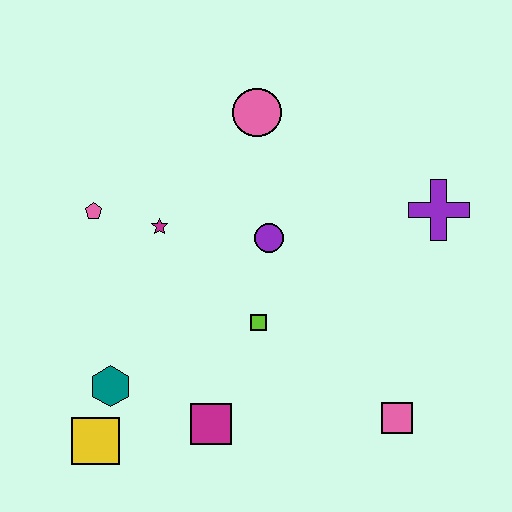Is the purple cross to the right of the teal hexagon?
Yes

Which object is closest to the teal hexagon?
The yellow square is closest to the teal hexagon.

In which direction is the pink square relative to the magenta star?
The pink square is to the right of the magenta star.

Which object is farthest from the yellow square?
The purple cross is farthest from the yellow square.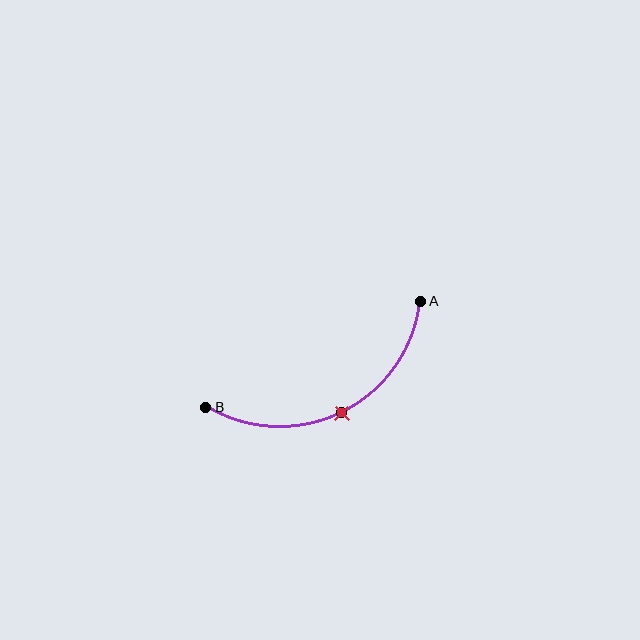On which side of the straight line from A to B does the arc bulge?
The arc bulges below the straight line connecting A and B.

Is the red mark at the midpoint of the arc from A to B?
Yes. The red mark lies on the arc at equal arc-length from both A and B — it is the arc midpoint.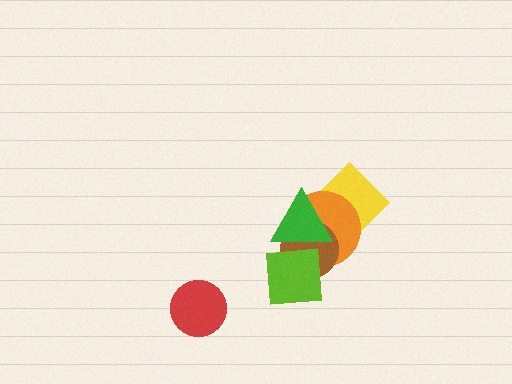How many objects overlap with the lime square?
3 objects overlap with the lime square.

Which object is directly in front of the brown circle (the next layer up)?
The green triangle is directly in front of the brown circle.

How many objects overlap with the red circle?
0 objects overlap with the red circle.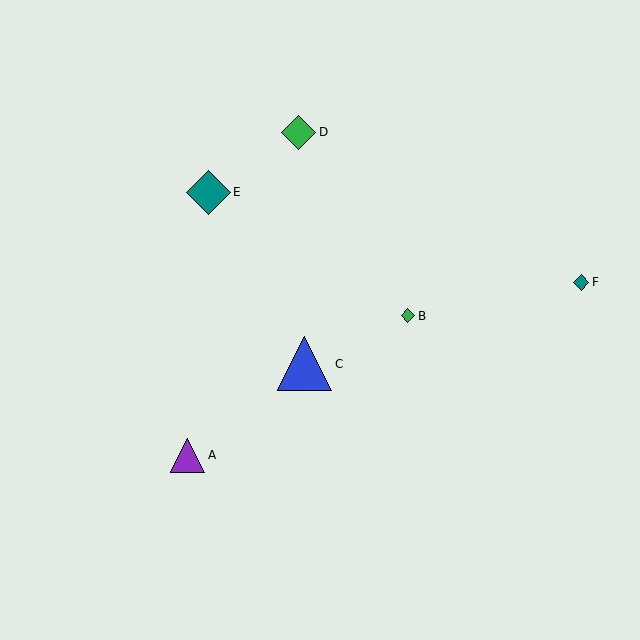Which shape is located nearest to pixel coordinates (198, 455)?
The purple triangle (labeled A) at (187, 455) is nearest to that location.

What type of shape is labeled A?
Shape A is a purple triangle.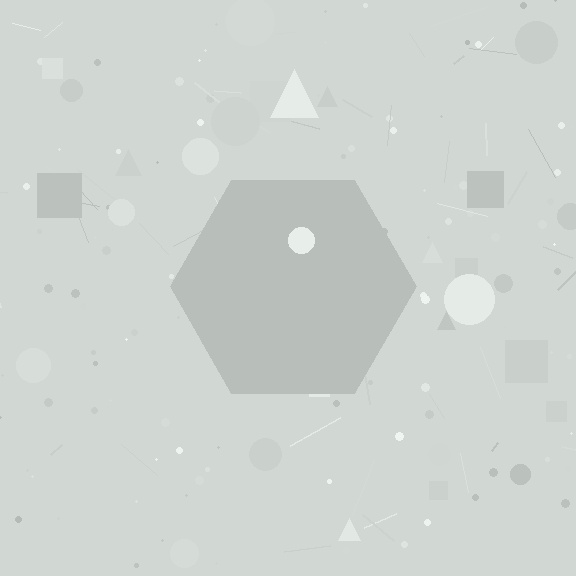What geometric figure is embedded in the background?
A hexagon is embedded in the background.